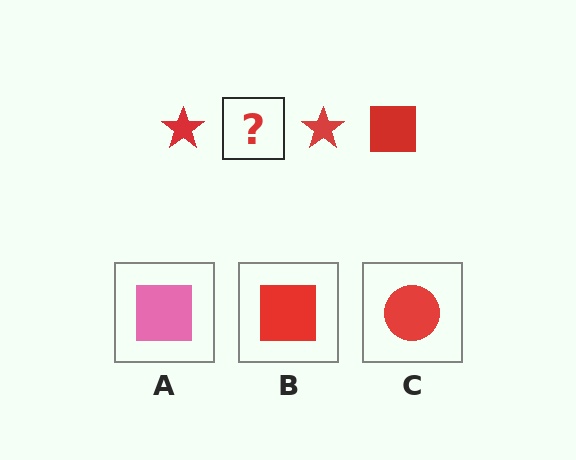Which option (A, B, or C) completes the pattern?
B.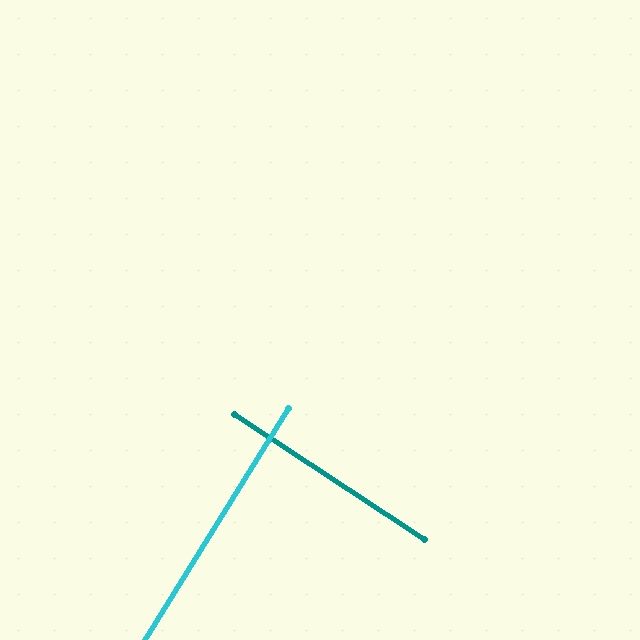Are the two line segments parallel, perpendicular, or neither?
Perpendicular — they meet at approximately 88°.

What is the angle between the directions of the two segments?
Approximately 88 degrees.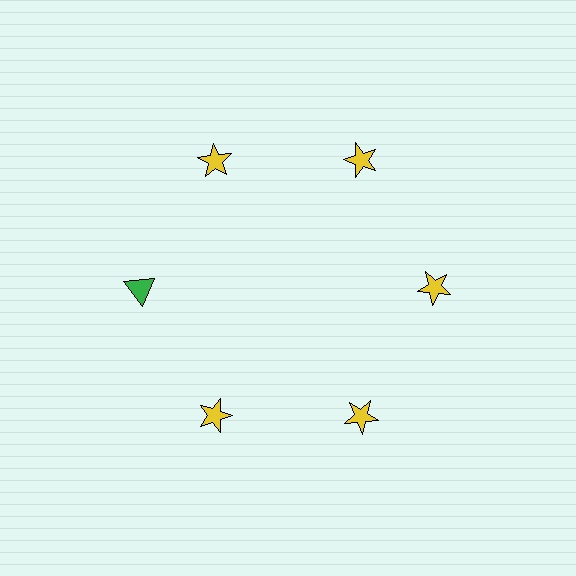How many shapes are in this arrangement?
There are 6 shapes arranged in a ring pattern.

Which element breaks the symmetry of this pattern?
The green triangle at roughly the 9 o'clock position breaks the symmetry. All other shapes are yellow stars.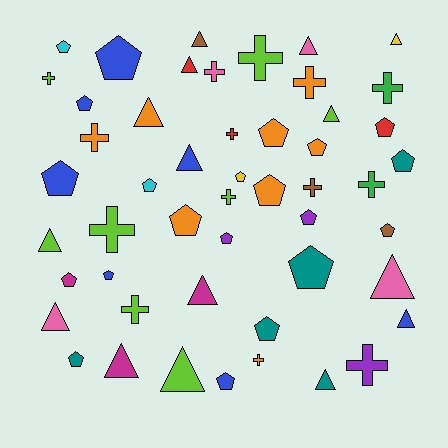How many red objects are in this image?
There are 3 red objects.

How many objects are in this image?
There are 50 objects.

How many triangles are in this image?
There are 15 triangles.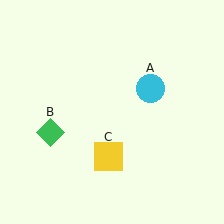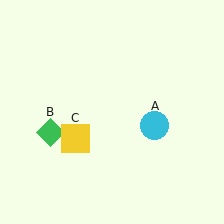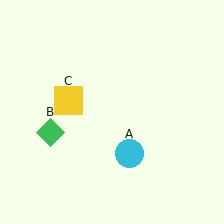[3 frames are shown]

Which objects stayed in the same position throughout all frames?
Green diamond (object B) remained stationary.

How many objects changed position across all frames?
2 objects changed position: cyan circle (object A), yellow square (object C).